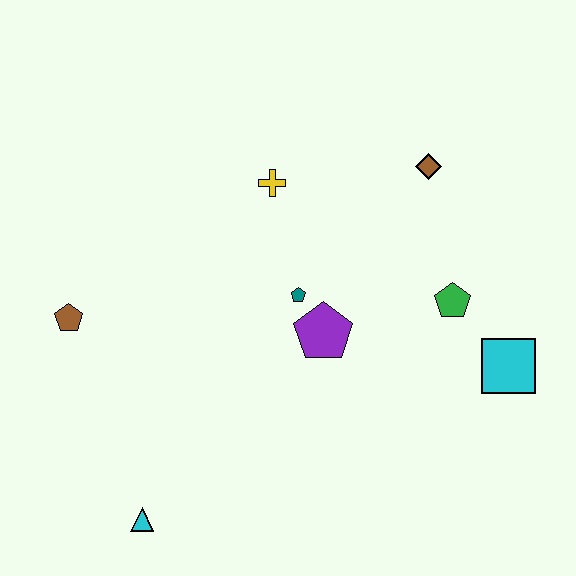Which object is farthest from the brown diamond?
The cyan triangle is farthest from the brown diamond.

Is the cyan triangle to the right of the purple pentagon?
No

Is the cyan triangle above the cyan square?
No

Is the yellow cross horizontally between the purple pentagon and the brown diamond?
No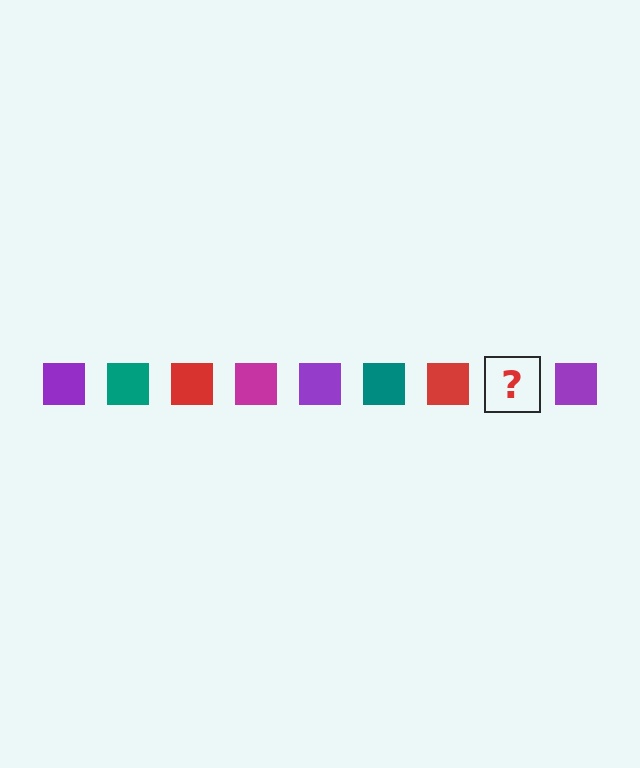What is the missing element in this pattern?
The missing element is a magenta square.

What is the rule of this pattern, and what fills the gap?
The rule is that the pattern cycles through purple, teal, red, magenta squares. The gap should be filled with a magenta square.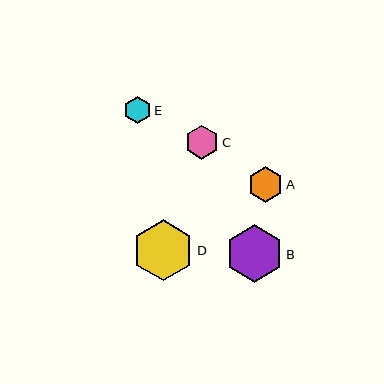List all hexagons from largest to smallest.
From largest to smallest: D, B, A, C, E.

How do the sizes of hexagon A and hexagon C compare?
Hexagon A and hexagon C are approximately the same size.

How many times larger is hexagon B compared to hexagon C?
Hexagon B is approximately 1.7 times the size of hexagon C.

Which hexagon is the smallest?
Hexagon E is the smallest with a size of approximately 28 pixels.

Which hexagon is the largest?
Hexagon D is the largest with a size of approximately 61 pixels.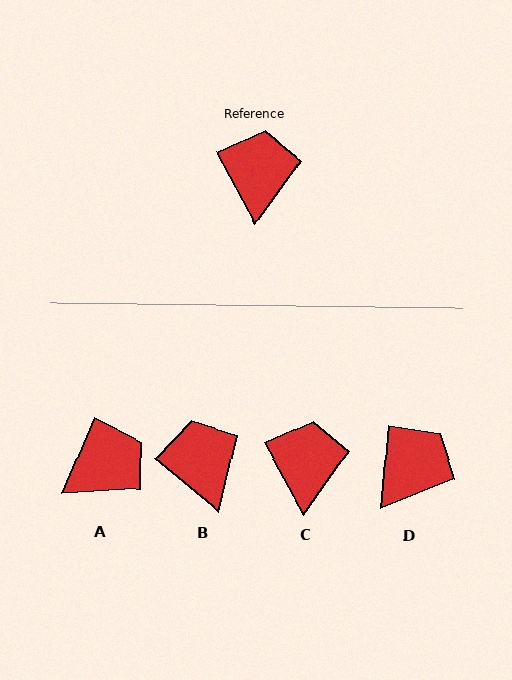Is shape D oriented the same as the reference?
No, it is off by about 33 degrees.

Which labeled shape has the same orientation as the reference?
C.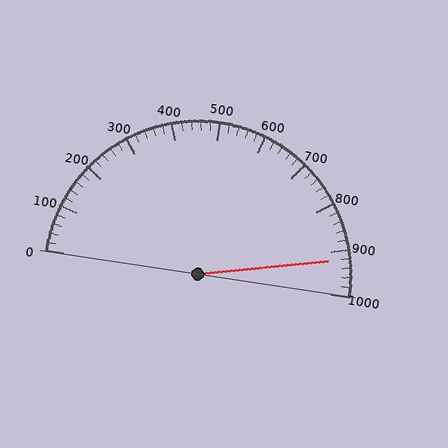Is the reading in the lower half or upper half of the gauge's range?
The reading is in the upper half of the range (0 to 1000).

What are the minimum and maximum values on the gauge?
The gauge ranges from 0 to 1000.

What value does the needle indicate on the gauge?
The needle indicates approximately 920.